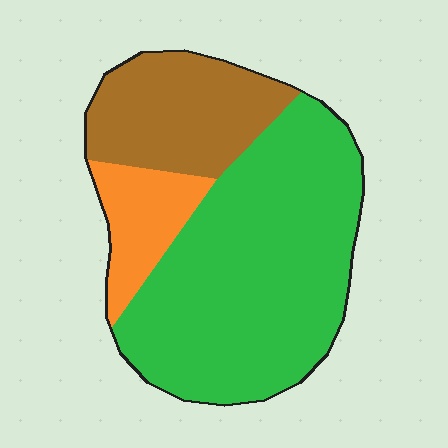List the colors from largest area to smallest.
From largest to smallest: green, brown, orange.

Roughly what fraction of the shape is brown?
Brown takes up about one quarter (1/4) of the shape.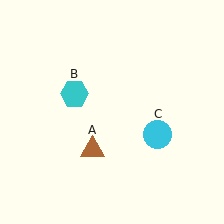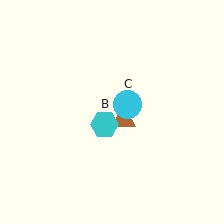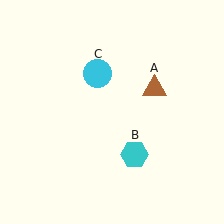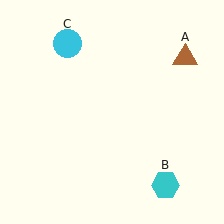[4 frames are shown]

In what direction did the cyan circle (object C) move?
The cyan circle (object C) moved up and to the left.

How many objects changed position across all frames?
3 objects changed position: brown triangle (object A), cyan hexagon (object B), cyan circle (object C).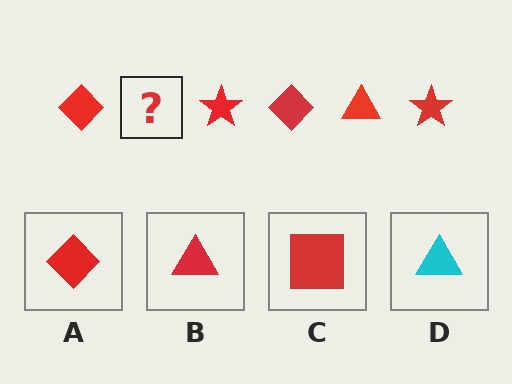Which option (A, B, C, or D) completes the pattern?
B.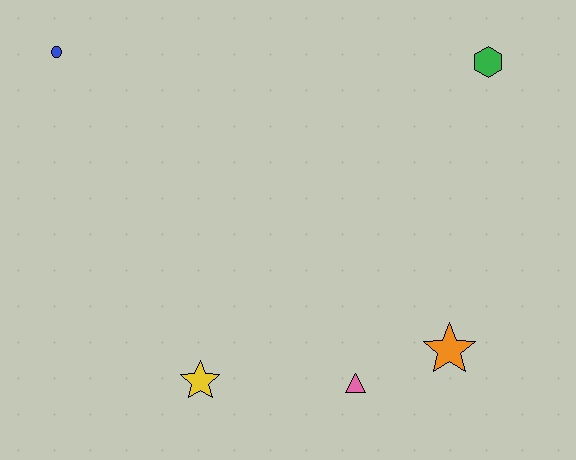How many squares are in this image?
There are no squares.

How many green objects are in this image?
There is 1 green object.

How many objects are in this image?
There are 5 objects.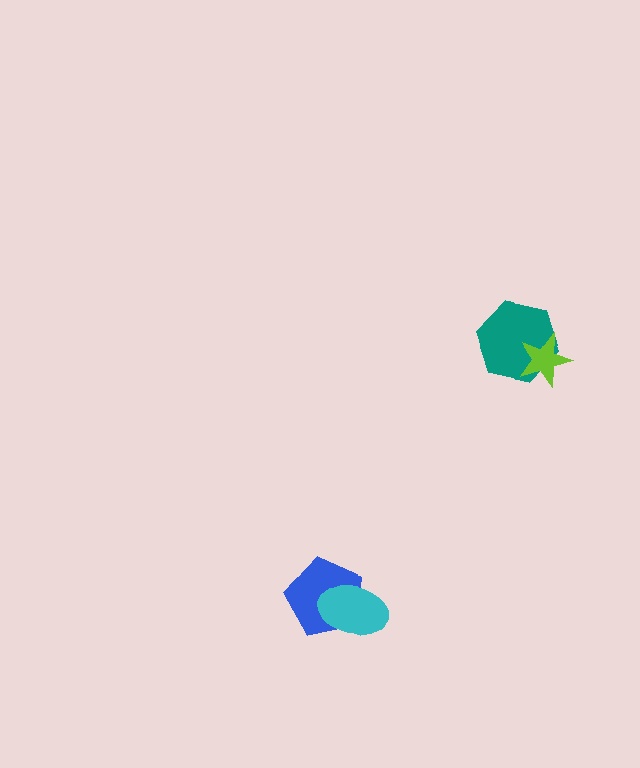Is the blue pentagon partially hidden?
Yes, it is partially covered by another shape.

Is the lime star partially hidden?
No, no other shape covers it.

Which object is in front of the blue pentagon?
The cyan ellipse is in front of the blue pentagon.